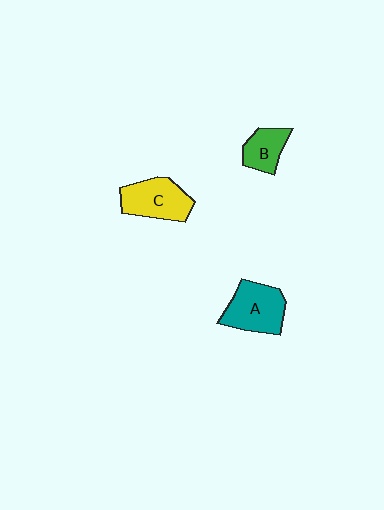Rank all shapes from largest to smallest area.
From largest to smallest: A (teal), C (yellow), B (green).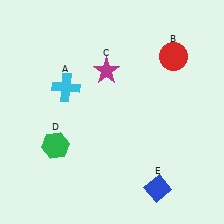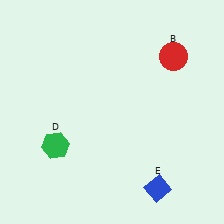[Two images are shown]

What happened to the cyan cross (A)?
The cyan cross (A) was removed in Image 2. It was in the top-left area of Image 1.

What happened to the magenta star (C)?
The magenta star (C) was removed in Image 2. It was in the top-left area of Image 1.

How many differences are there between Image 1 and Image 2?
There are 2 differences between the two images.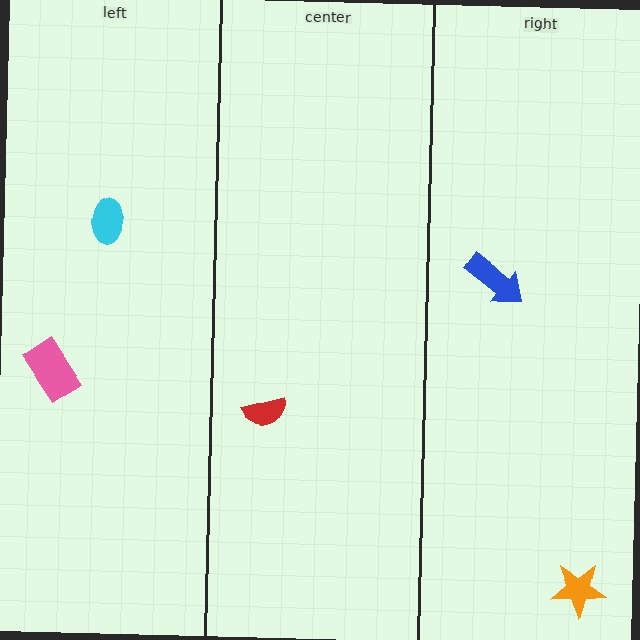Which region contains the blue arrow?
The right region.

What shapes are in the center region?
The red semicircle.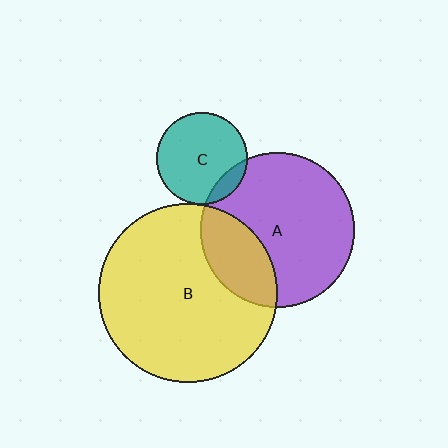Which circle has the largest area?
Circle B (yellow).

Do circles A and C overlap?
Yes.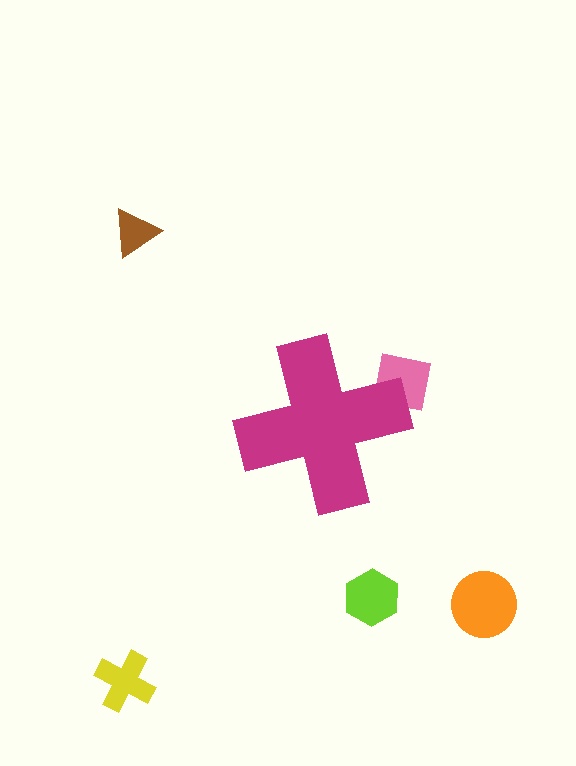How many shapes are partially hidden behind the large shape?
1 shape is partially hidden.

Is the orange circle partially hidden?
No, the orange circle is fully visible.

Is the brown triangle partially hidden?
No, the brown triangle is fully visible.